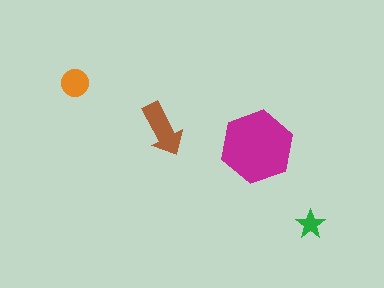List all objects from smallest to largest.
The green star, the orange circle, the brown arrow, the magenta hexagon.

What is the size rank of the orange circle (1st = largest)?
3rd.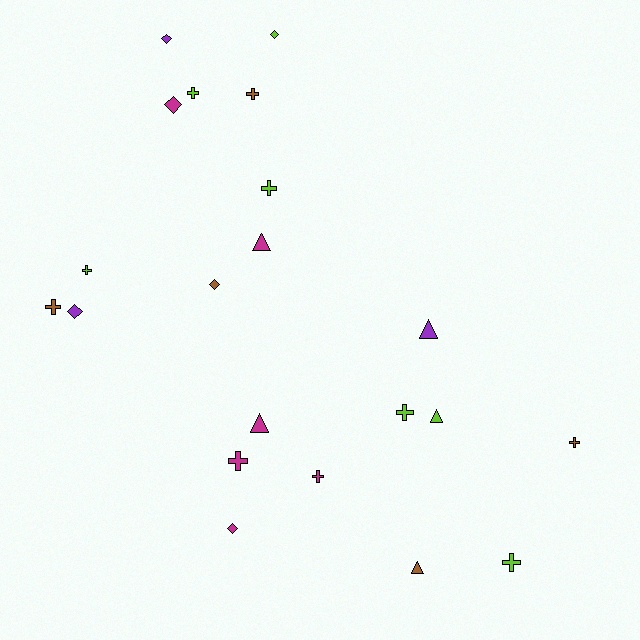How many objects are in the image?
There are 21 objects.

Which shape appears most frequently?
Cross, with 10 objects.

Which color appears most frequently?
Lime, with 7 objects.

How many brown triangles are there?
There is 1 brown triangle.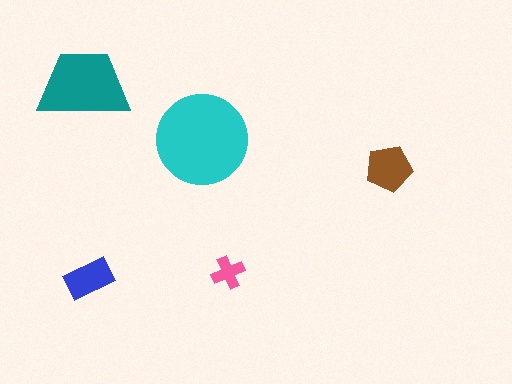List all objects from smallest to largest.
The pink cross, the blue rectangle, the brown pentagon, the teal trapezoid, the cyan circle.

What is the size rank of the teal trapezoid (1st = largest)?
2nd.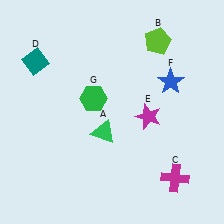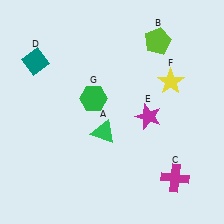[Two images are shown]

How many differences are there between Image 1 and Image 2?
There is 1 difference between the two images.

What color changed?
The star (F) changed from blue in Image 1 to yellow in Image 2.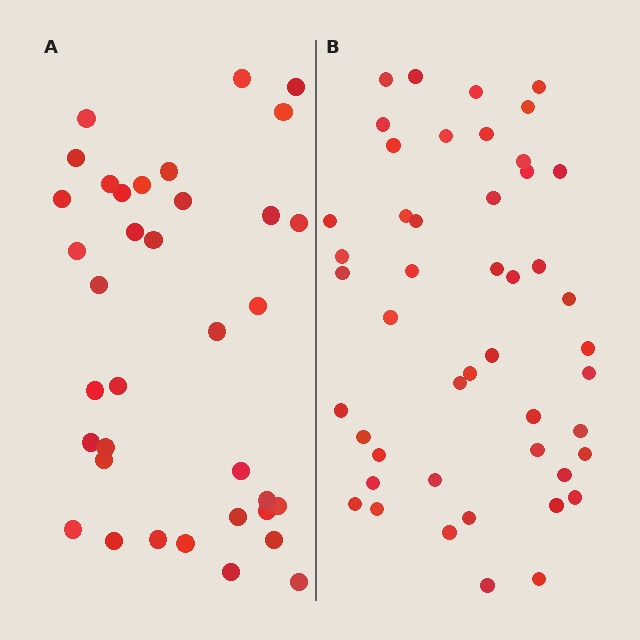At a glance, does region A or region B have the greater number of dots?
Region B (the right region) has more dots.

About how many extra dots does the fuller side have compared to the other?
Region B has roughly 12 or so more dots than region A.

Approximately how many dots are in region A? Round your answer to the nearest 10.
About 40 dots. (The exact count is 36, which rounds to 40.)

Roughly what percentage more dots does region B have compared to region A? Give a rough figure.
About 30% more.